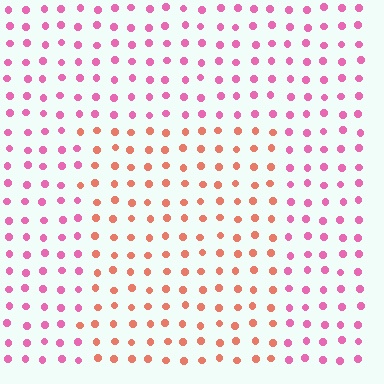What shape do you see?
I see a rectangle.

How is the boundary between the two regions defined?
The boundary is defined purely by a slight shift in hue (about 44 degrees). Spacing, size, and orientation are identical on both sides.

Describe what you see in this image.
The image is filled with small pink elements in a uniform arrangement. A rectangle-shaped region is visible where the elements are tinted to a slightly different hue, forming a subtle color boundary.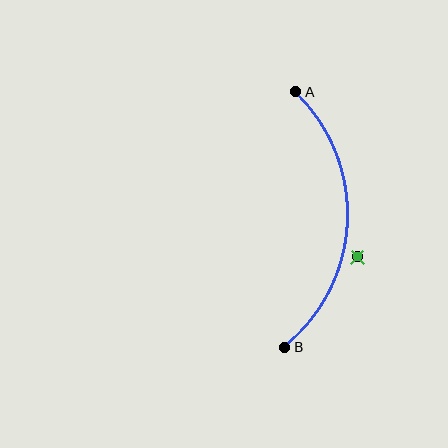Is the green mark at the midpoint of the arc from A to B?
No — the green mark does not lie on the arc at all. It sits slightly outside the curve.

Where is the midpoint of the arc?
The arc midpoint is the point on the curve farthest from the straight line joining A and B. It sits to the right of that line.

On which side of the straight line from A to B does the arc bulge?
The arc bulges to the right of the straight line connecting A and B.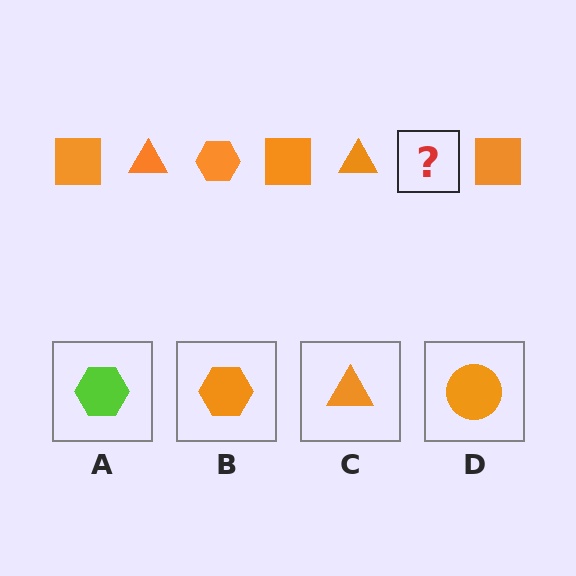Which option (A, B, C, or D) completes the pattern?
B.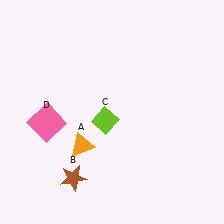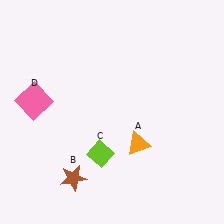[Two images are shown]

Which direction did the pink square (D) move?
The pink square (D) moved up.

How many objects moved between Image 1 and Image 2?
3 objects moved between the two images.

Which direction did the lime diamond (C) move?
The lime diamond (C) moved down.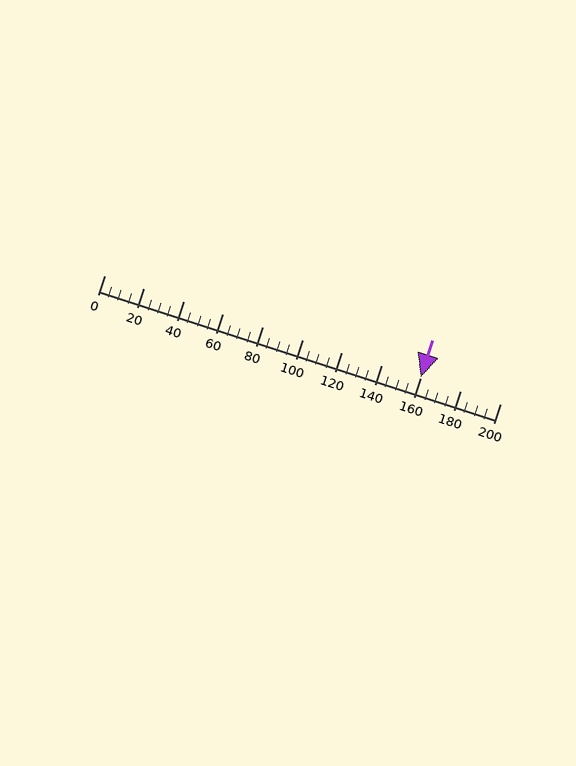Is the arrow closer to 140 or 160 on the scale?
The arrow is closer to 160.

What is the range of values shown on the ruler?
The ruler shows values from 0 to 200.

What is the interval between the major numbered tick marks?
The major tick marks are spaced 20 units apart.